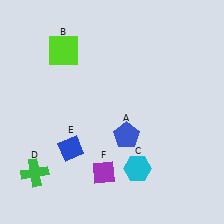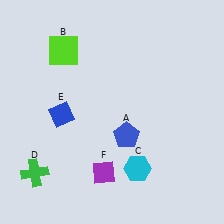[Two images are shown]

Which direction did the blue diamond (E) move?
The blue diamond (E) moved up.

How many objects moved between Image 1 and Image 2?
1 object moved between the two images.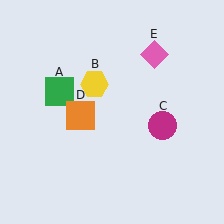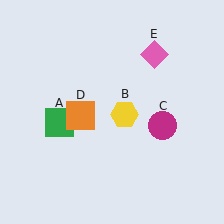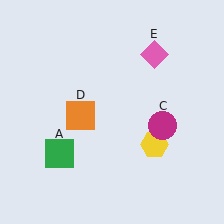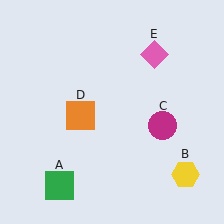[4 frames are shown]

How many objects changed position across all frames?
2 objects changed position: green square (object A), yellow hexagon (object B).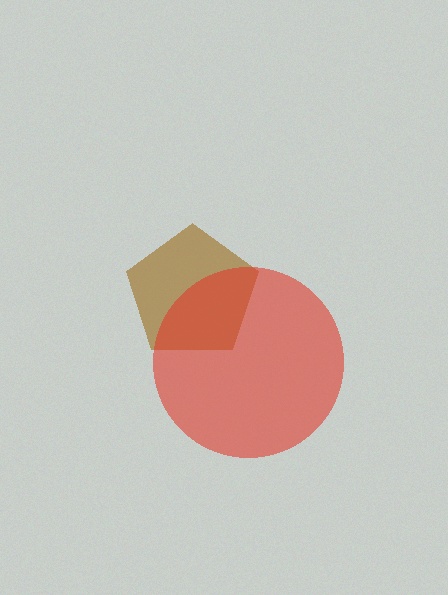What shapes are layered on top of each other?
The layered shapes are: a brown pentagon, a red circle.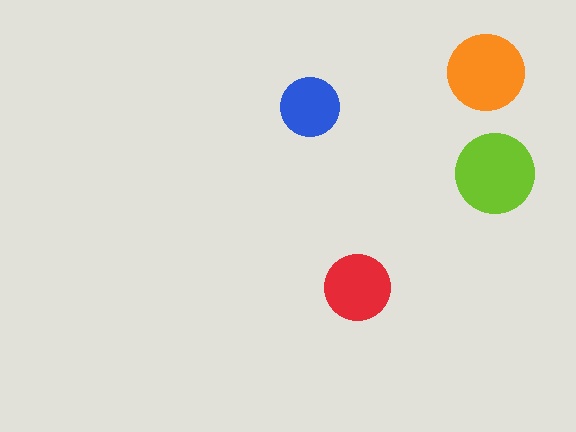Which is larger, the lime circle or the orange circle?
The lime one.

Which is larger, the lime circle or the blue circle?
The lime one.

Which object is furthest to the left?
The blue circle is leftmost.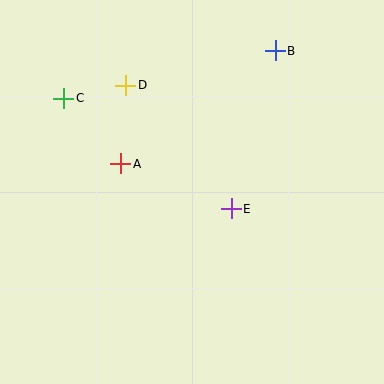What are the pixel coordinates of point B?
Point B is at (275, 51).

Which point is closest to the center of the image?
Point E at (231, 209) is closest to the center.